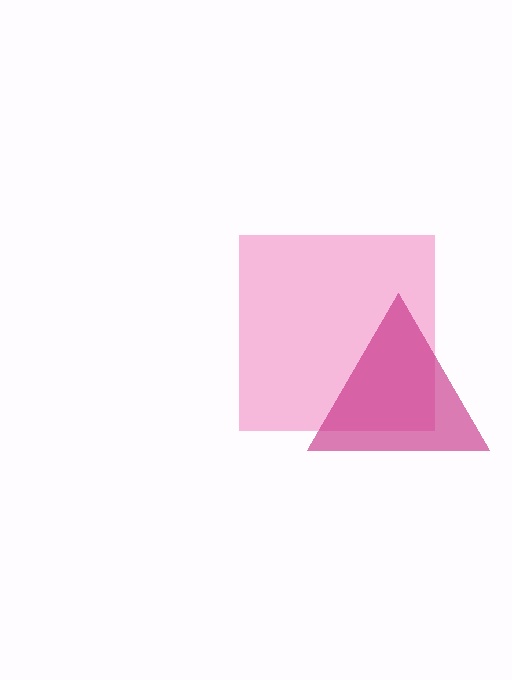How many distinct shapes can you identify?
There are 2 distinct shapes: a pink square, a magenta triangle.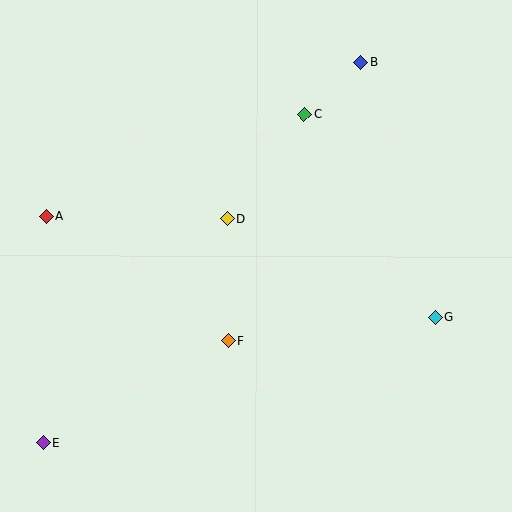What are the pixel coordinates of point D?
Point D is at (227, 219).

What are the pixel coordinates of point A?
Point A is at (46, 216).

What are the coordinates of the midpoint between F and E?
The midpoint between F and E is at (136, 392).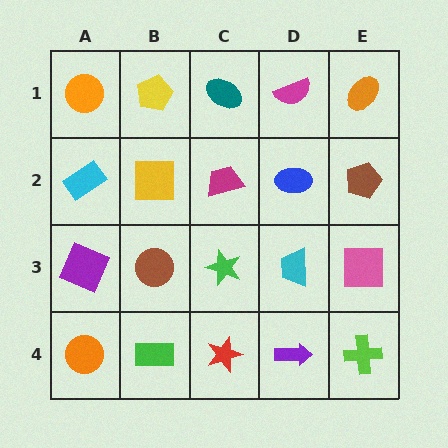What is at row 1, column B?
A yellow pentagon.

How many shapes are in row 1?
5 shapes.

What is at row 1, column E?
An orange ellipse.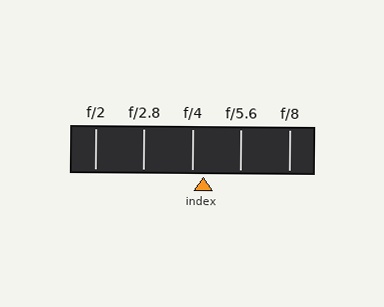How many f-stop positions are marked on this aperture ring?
There are 5 f-stop positions marked.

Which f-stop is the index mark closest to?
The index mark is closest to f/4.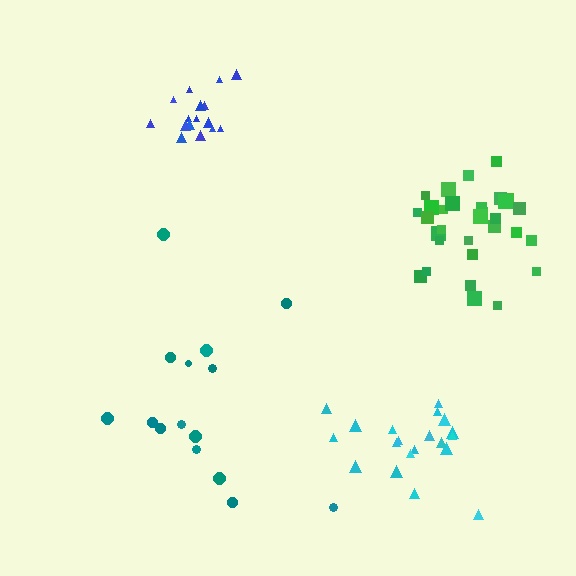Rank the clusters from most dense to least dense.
green, blue, cyan, teal.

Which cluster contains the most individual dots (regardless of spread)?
Green (32).